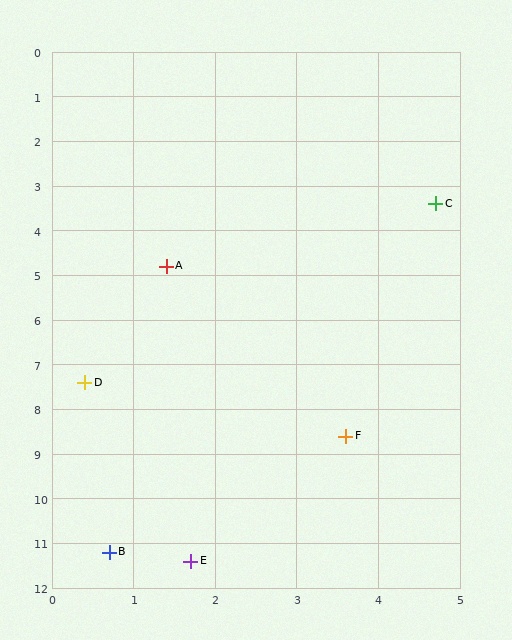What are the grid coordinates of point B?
Point B is at approximately (0.7, 11.2).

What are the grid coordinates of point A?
Point A is at approximately (1.4, 4.8).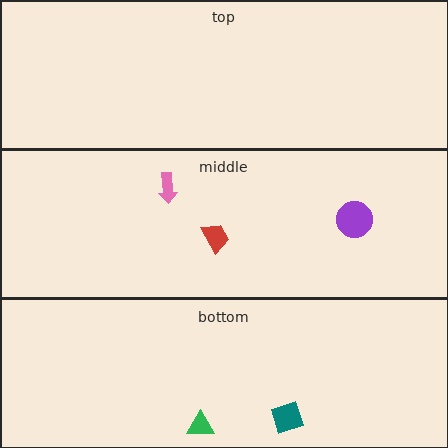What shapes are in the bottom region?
The teal diamond, the green triangle.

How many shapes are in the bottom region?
2.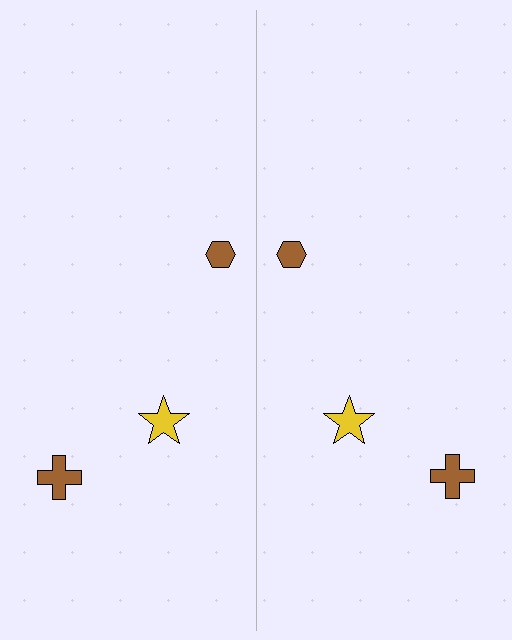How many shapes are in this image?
There are 6 shapes in this image.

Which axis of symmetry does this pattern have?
The pattern has a vertical axis of symmetry running through the center of the image.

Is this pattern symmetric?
Yes, this pattern has bilateral (reflection) symmetry.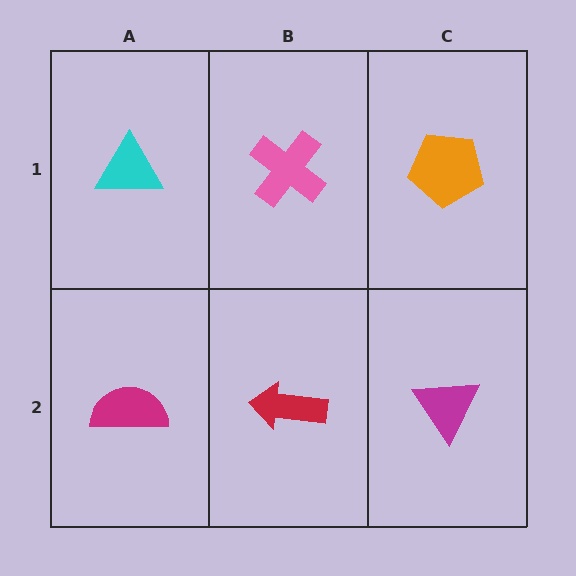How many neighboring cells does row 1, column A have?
2.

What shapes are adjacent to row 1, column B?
A red arrow (row 2, column B), a cyan triangle (row 1, column A), an orange pentagon (row 1, column C).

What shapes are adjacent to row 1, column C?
A magenta triangle (row 2, column C), a pink cross (row 1, column B).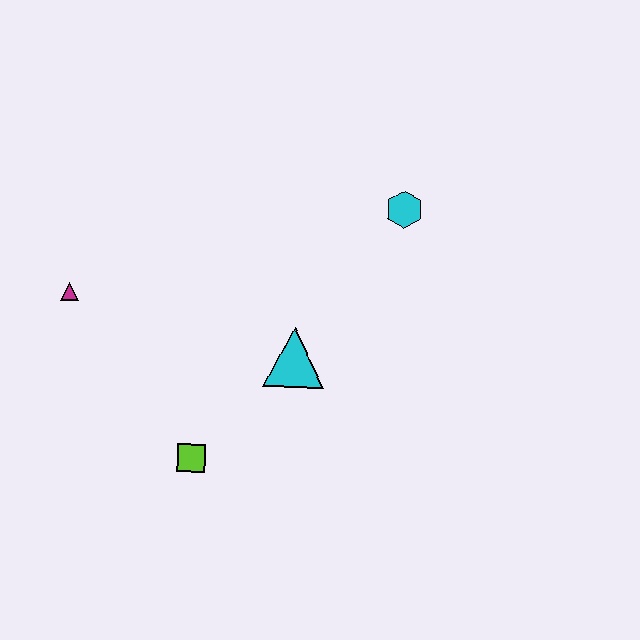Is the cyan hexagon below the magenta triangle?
No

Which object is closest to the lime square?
The cyan triangle is closest to the lime square.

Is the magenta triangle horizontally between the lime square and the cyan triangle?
No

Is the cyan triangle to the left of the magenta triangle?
No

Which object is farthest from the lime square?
The cyan hexagon is farthest from the lime square.